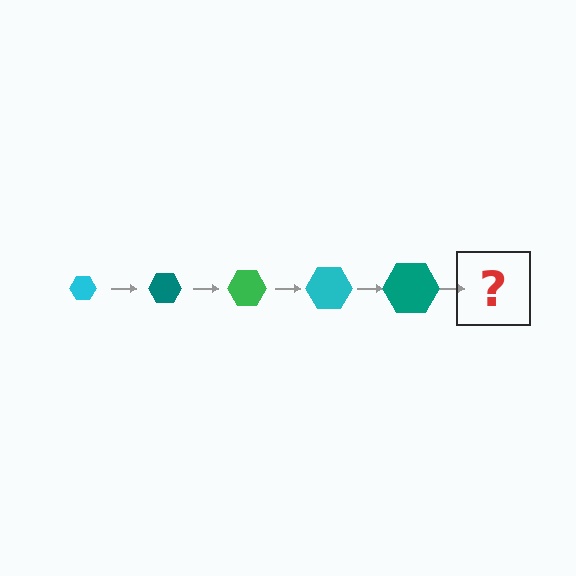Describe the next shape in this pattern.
It should be a green hexagon, larger than the previous one.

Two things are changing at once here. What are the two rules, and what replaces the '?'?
The two rules are that the hexagon grows larger each step and the color cycles through cyan, teal, and green. The '?' should be a green hexagon, larger than the previous one.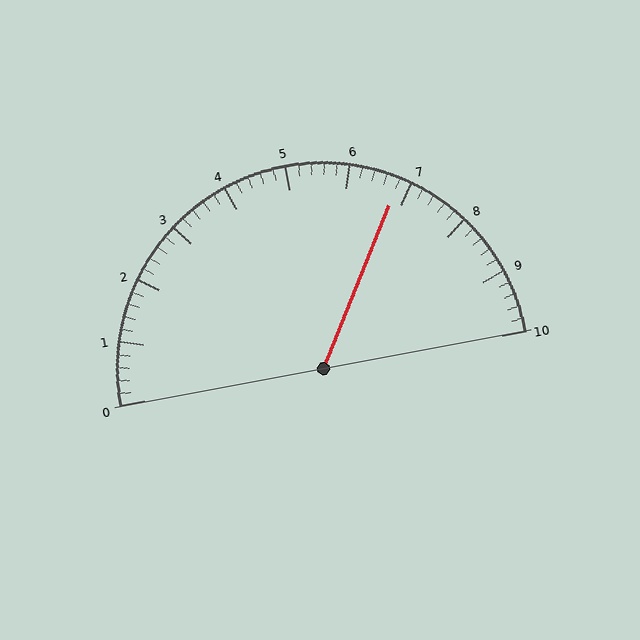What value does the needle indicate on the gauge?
The needle indicates approximately 6.8.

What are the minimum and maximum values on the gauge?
The gauge ranges from 0 to 10.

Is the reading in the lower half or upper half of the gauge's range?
The reading is in the upper half of the range (0 to 10).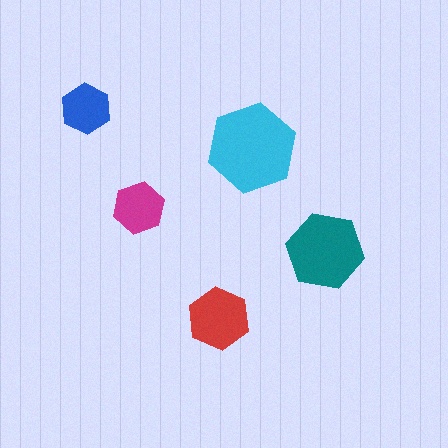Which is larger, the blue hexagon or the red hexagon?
The red one.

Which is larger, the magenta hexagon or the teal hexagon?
The teal one.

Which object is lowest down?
The red hexagon is bottommost.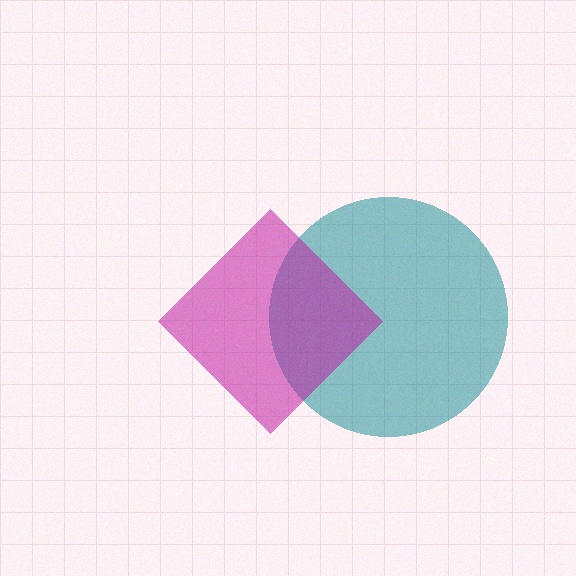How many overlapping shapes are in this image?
There are 2 overlapping shapes in the image.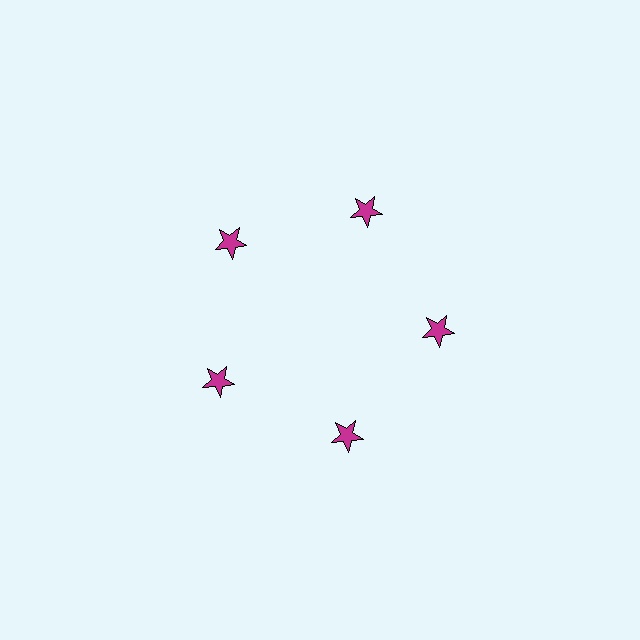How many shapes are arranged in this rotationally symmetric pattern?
There are 5 shapes, arranged in 5 groups of 1.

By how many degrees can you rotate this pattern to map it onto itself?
The pattern maps onto itself every 72 degrees of rotation.